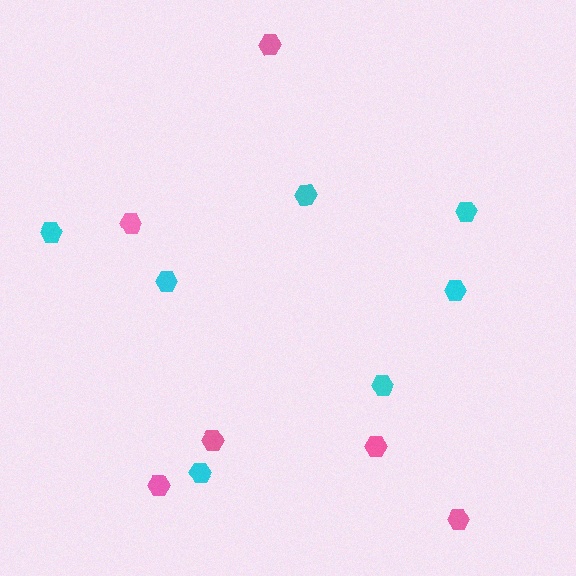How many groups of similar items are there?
There are 2 groups: one group of cyan hexagons (7) and one group of pink hexagons (6).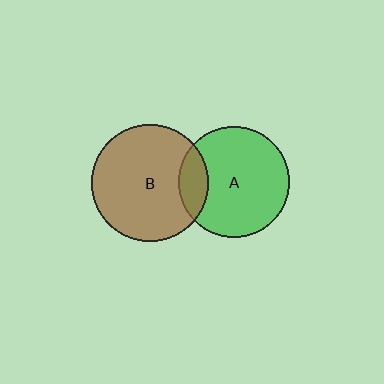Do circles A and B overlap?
Yes.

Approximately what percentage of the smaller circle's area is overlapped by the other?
Approximately 15%.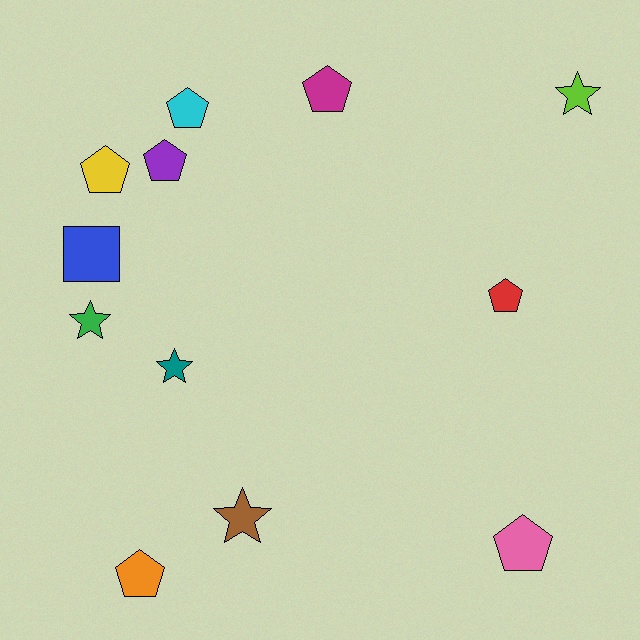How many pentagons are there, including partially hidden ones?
There are 7 pentagons.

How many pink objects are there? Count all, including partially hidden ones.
There is 1 pink object.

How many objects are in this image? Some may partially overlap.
There are 12 objects.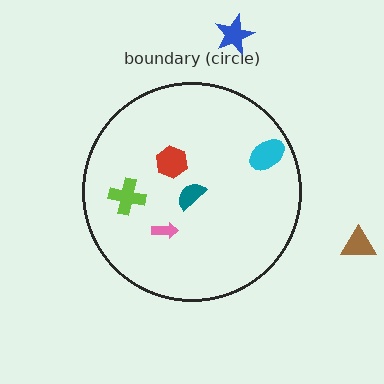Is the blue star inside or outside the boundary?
Outside.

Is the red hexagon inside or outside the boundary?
Inside.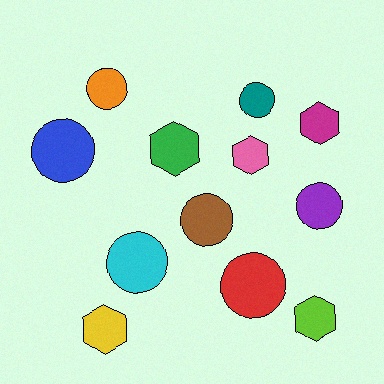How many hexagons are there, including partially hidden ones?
There are 5 hexagons.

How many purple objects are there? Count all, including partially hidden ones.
There is 1 purple object.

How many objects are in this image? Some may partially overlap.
There are 12 objects.